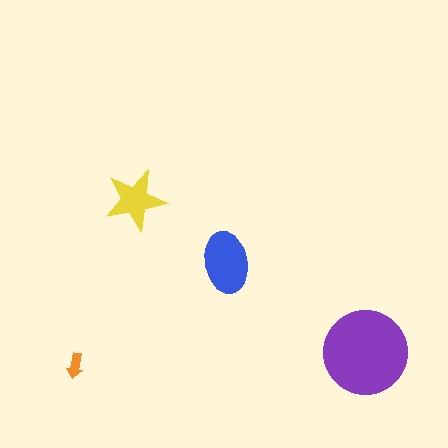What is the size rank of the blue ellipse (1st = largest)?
2nd.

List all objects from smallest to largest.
The orange arrow, the yellow star, the blue ellipse, the purple circle.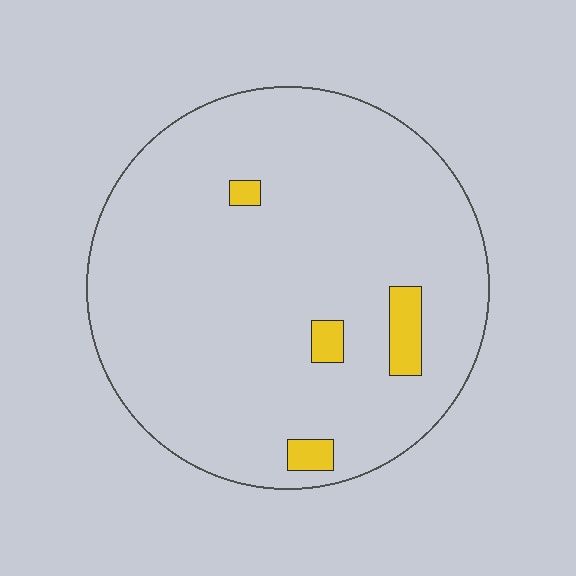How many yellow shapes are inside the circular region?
4.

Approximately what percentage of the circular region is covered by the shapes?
Approximately 5%.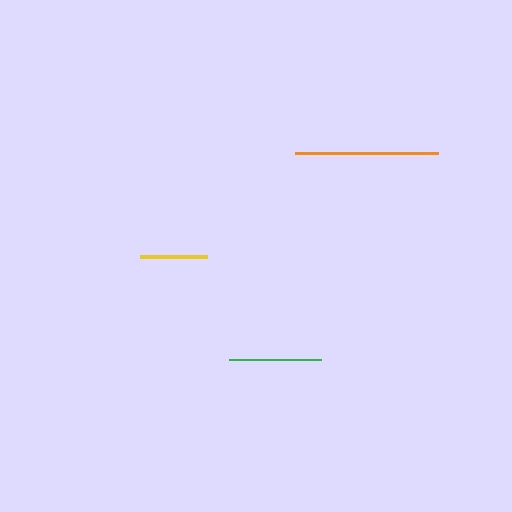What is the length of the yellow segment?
The yellow segment is approximately 67 pixels long.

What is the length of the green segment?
The green segment is approximately 92 pixels long.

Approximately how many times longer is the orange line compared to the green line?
The orange line is approximately 1.6 times the length of the green line.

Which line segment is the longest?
The orange line is the longest at approximately 143 pixels.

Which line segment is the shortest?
The yellow line is the shortest at approximately 67 pixels.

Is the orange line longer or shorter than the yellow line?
The orange line is longer than the yellow line.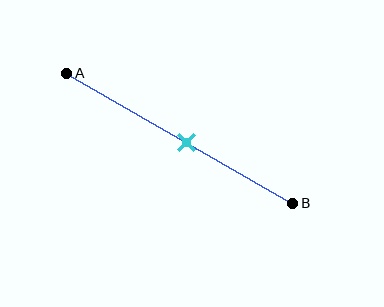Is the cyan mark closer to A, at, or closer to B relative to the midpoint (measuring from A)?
The cyan mark is closer to point B than the midpoint of segment AB.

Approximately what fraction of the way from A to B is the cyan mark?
The cyan mark is approximately 55% of the way from A to B.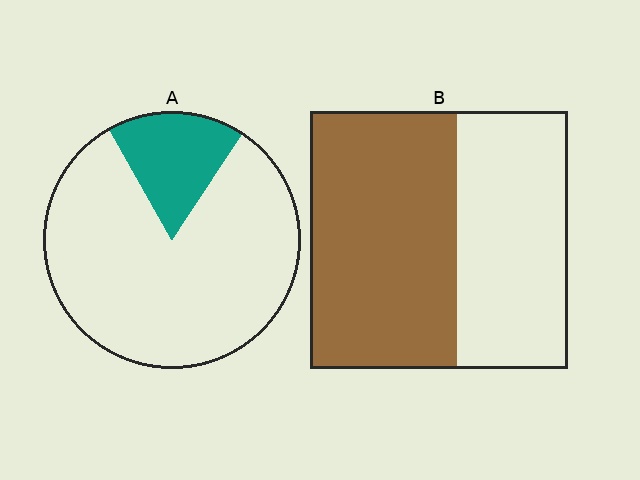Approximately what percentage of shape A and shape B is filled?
A is approximately 20% and B is approximately 55%.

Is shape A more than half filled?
No.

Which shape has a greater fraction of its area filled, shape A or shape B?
Shape B.